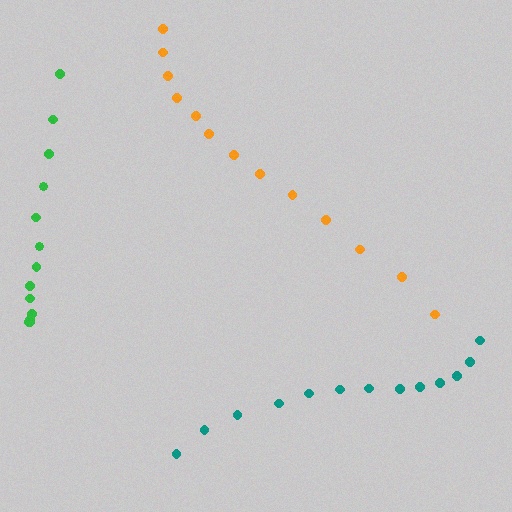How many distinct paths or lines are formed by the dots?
There are 3 distinct paths.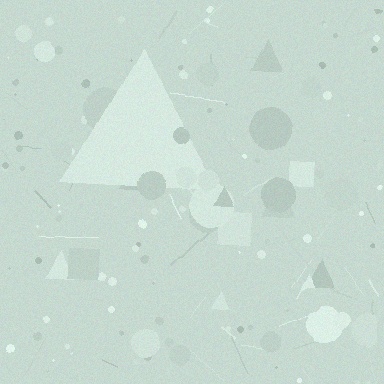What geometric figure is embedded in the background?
A triangle is embedded in the background.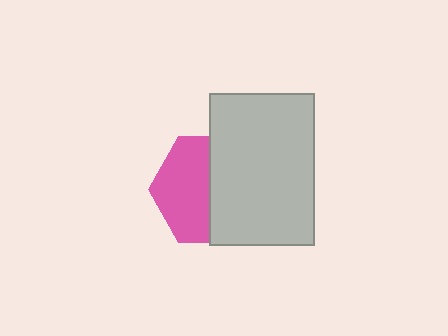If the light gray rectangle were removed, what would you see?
You would see the complete pink hexagon.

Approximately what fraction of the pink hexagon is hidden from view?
Roughly 50% of the pink hexagon is hidden behind the light gray rectangle.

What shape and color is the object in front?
The object in front is a light gray rectangle.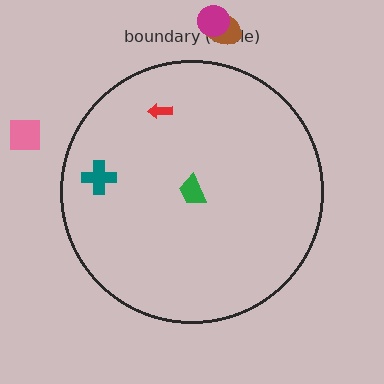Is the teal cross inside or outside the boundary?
Inside.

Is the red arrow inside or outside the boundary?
Inside.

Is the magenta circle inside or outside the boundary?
Outside.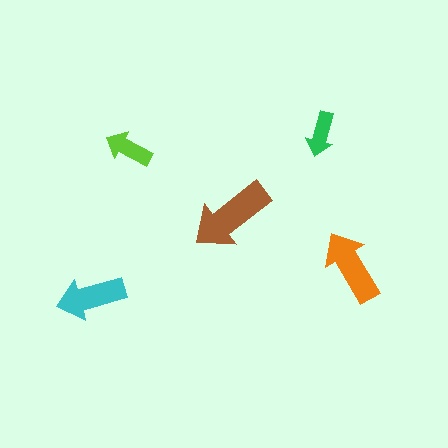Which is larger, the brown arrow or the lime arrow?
The brown one.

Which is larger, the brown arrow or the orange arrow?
The brown one.